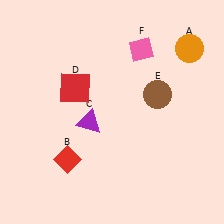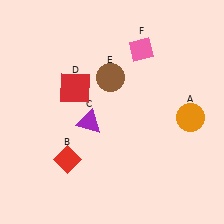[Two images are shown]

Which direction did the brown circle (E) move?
The brown circle (E) moved left.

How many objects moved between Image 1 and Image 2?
2 objects moved between the two images.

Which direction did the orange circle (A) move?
The orange circle (A) moved down.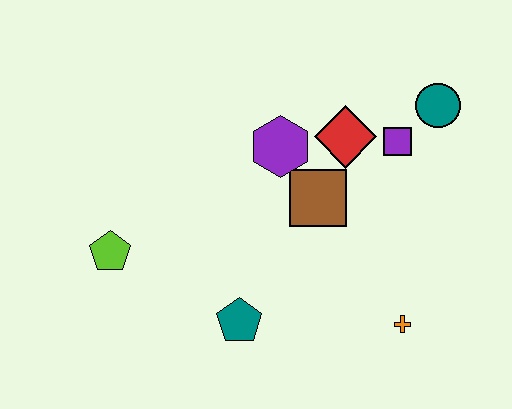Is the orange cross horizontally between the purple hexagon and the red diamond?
No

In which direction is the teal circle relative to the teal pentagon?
The teal circle is above the teal pentagon.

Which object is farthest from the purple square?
The lime pentagon is farthest from the purple square.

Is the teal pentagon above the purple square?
No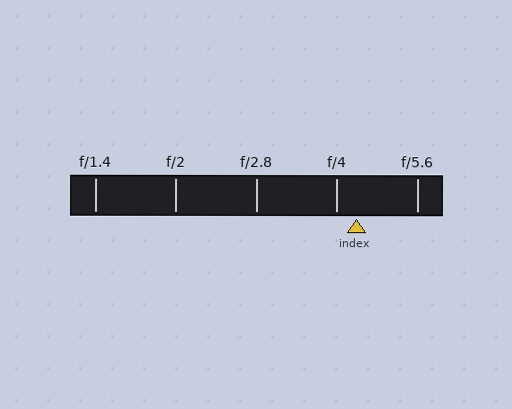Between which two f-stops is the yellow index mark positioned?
The index mark is between f/4 and f/5.6.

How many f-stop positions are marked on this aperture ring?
There are 5 f-stop positions marked.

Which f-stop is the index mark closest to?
The index mark is closest to f/4.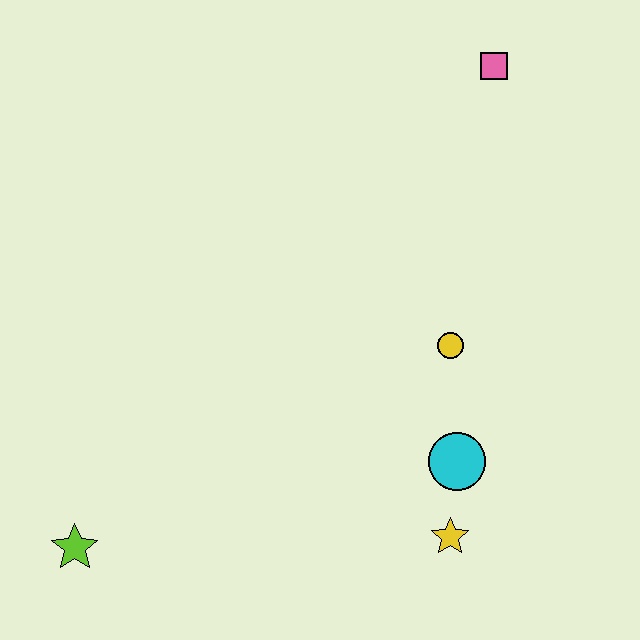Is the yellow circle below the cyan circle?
No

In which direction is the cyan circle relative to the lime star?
The cyan circle is to the right of the lime star.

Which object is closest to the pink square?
The yellow circle is closest to the pink square.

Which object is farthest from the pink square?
The lime star is farthest from the pink square.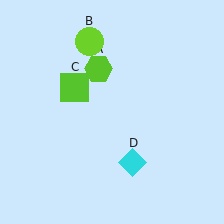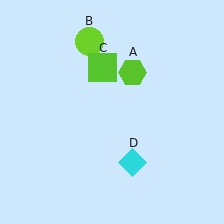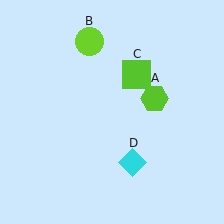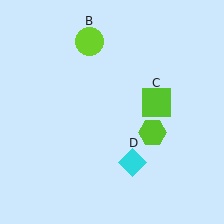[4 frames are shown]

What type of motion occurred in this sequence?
The lime hexagon (object A), lime square (object C) rotated clockwise around the center of the scene.